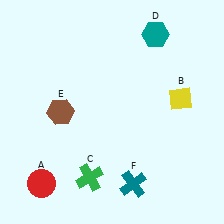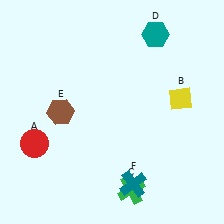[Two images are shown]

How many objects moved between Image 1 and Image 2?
2 objects moved between the two images.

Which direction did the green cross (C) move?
The green cross (C) moved right.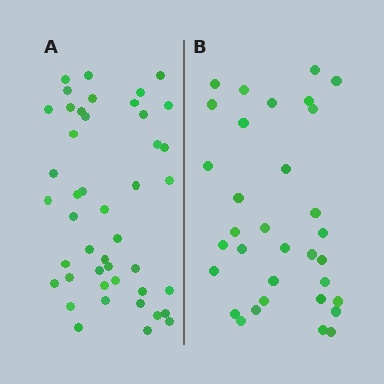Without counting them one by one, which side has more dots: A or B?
Region A (the left region) has more dots.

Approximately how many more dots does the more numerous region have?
Region A has roughly 12 or so more dots than region B.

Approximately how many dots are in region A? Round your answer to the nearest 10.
About 40 dots. (The exact count is 45, which rounds to 40.)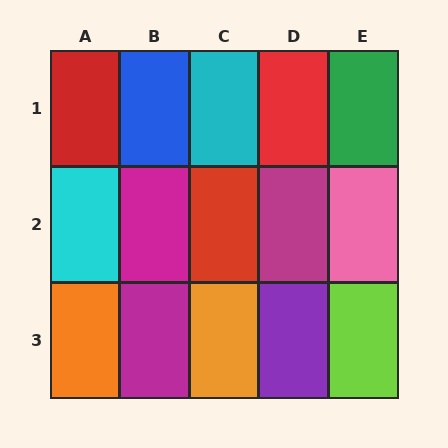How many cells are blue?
1 cell is blue.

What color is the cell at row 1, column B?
Blue.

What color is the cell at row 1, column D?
Red.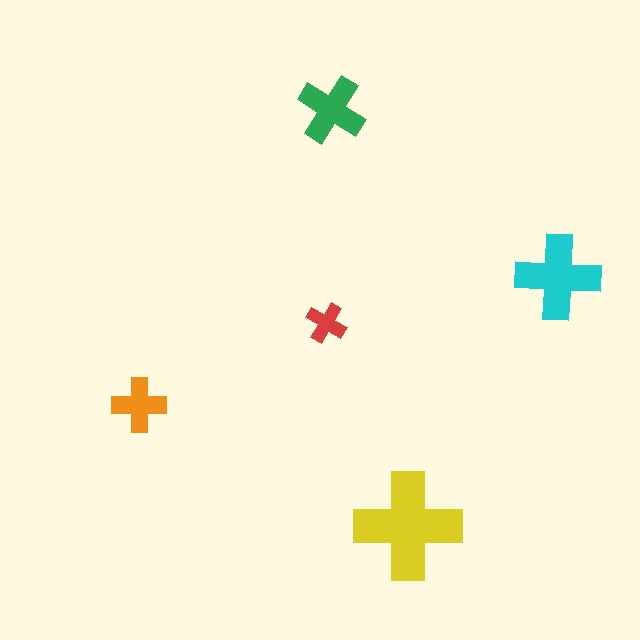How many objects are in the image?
There are 5 objects in the image.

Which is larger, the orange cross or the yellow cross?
The yellow one.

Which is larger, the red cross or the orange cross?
The orange one.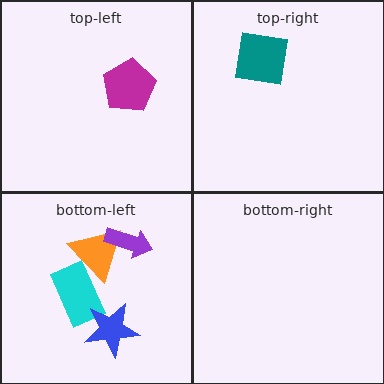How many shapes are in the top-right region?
1.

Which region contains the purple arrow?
The bottom-left region.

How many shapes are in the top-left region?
1.